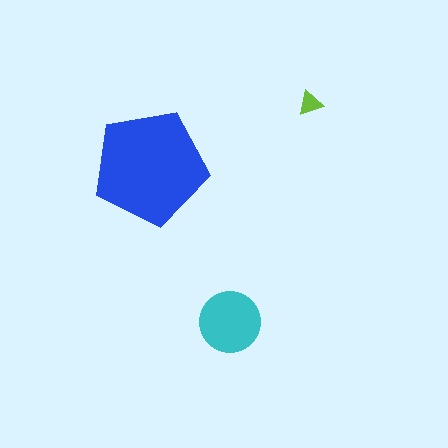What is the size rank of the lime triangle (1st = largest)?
3rd.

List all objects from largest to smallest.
The blue pentagon, the cyan circle, the lime triangle.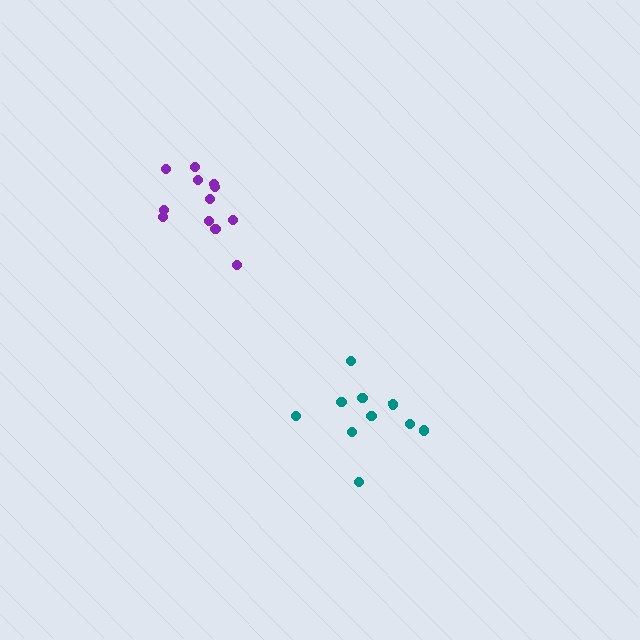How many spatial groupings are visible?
There are 2 spatial groupings.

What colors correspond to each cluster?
The clusters are colored: teal, purple.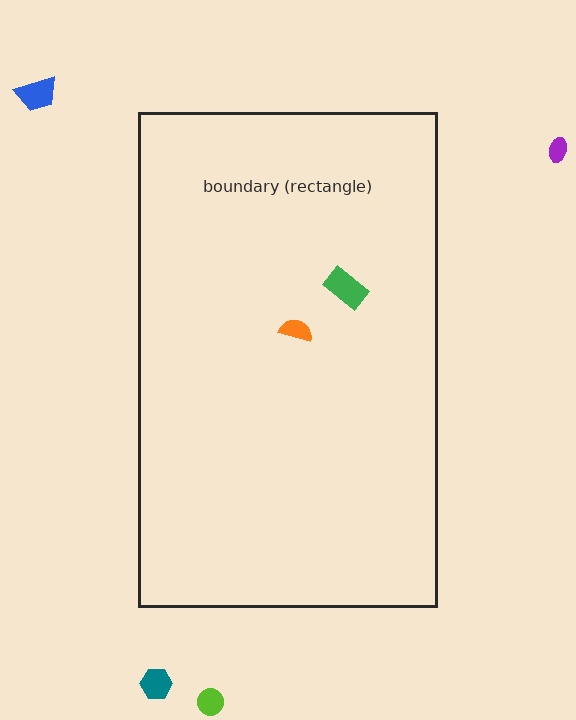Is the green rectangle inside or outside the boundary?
Inside.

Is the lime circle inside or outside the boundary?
Outside.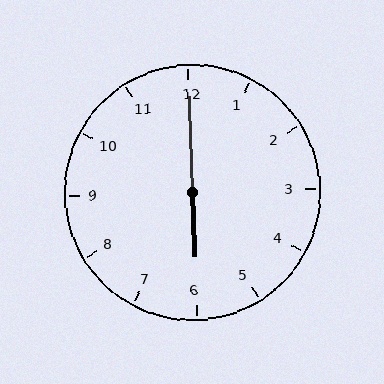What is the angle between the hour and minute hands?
Approximately 180 degrees.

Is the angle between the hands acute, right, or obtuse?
It is obtuse.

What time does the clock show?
6:00.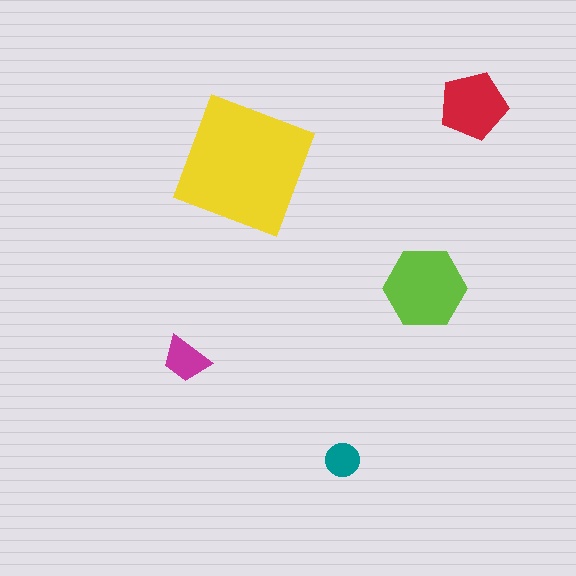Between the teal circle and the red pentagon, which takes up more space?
The red pentagon.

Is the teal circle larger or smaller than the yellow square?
Smaller.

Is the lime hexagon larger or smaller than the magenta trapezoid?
Larger.